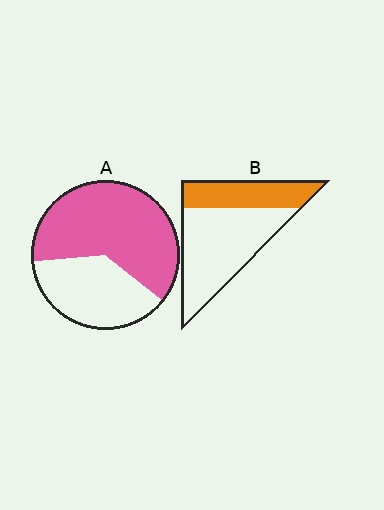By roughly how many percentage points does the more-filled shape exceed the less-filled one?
By roughly 30 percentage points (A over B).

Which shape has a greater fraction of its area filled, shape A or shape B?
Shape A.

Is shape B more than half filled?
No.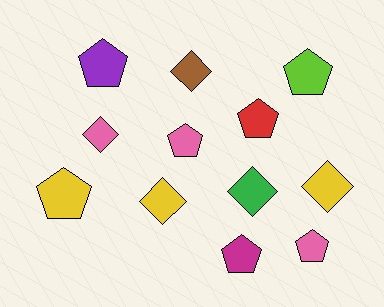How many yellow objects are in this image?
There are 3 yellow objects.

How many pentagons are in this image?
There are 7 pentagons.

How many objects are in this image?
There are 12 objects.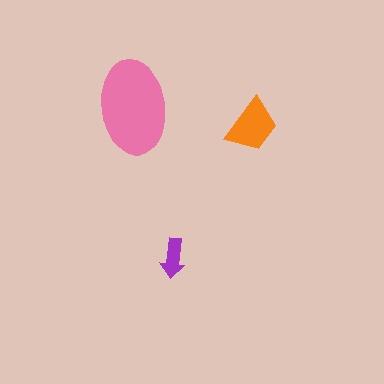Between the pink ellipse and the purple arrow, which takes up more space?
The pink ellipse.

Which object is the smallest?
The purple arrow.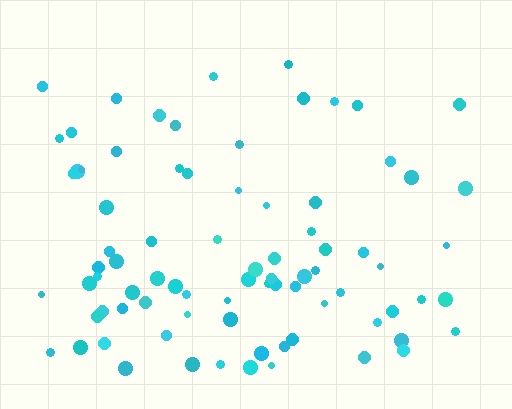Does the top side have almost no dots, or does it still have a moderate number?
Still a moderate number, just noticeably fewer than the bottom.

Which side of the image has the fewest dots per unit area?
The top.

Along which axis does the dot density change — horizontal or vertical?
Vertical.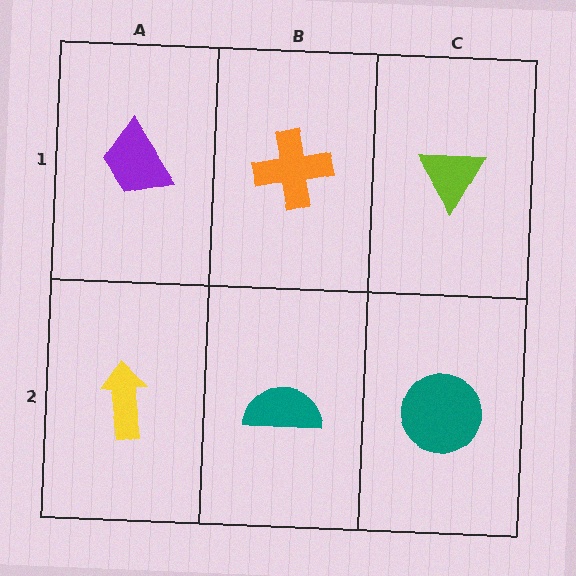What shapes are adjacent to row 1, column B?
A teal semicircle (row 2, column B), a purple trapezoid (row 1, column A), a lime triangle (row 1, column C).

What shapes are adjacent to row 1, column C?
A teal circle (row 2, column C), an orange cross (row 1, column B).